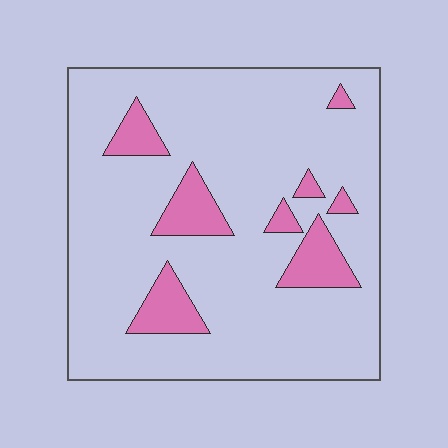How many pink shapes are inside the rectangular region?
8.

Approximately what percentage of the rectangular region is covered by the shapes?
Approximately 15%.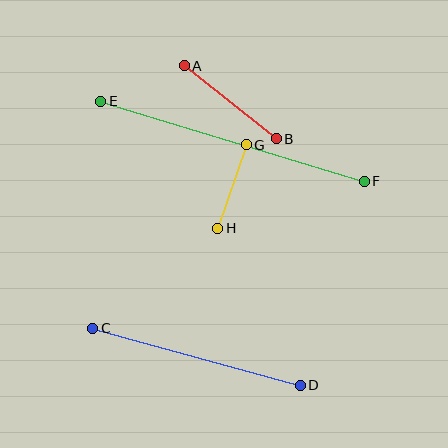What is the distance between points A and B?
The distance is approximately 117 pixels.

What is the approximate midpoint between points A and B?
The midpoint is at approximately (230, 102) pixels.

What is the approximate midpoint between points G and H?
The midpoint is at approximately (232, 186) pixels.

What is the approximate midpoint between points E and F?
The midpoint is at approximately (233, 141) pixels.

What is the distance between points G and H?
The distance is approximately 88 pixels.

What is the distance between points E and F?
The distance is approximately 276 pixels.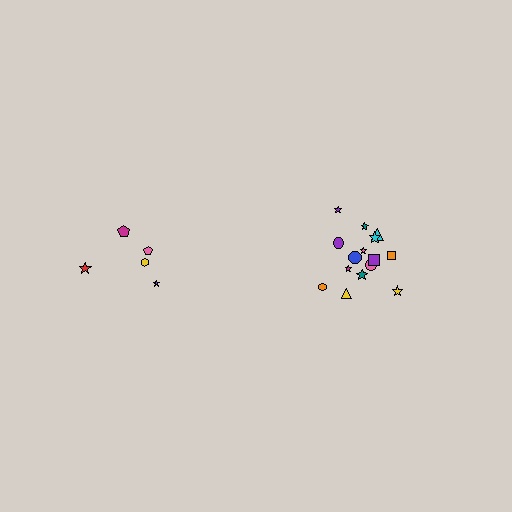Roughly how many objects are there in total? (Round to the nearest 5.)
Roughly 20 objects in total.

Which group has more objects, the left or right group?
The right group.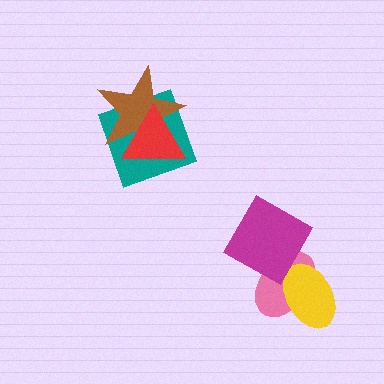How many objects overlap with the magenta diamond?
2 objects overlap with the magenta diamond.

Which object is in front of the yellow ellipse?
The magenta diamond is in front of the yellow ellipse.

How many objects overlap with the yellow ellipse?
2 objects overlap with the yellow ellipse.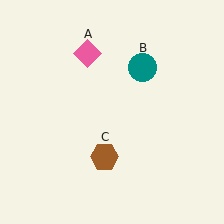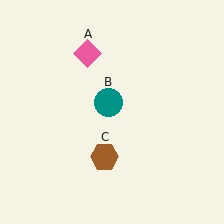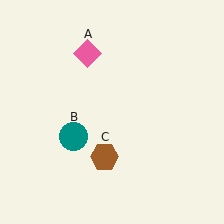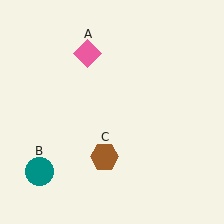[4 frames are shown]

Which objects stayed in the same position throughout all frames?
Pink diamond (object A) and brown hexagon (object C) remained stationary.